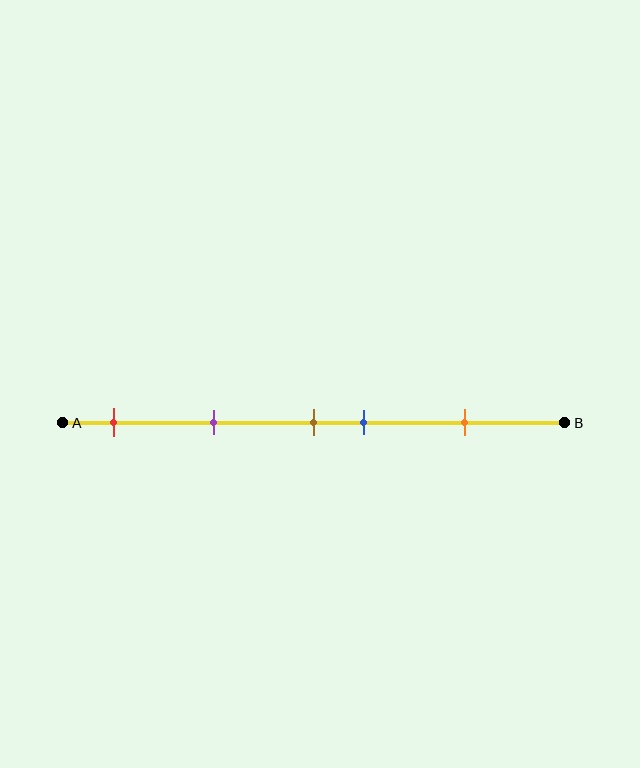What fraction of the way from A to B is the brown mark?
The brown mark is approximately 50% (0.5) of the way from A to B.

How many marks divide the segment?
There are 5 marks dividing the segment.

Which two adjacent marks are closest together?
The brown and blue marks are the closest adjacent pair.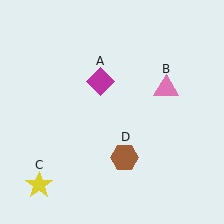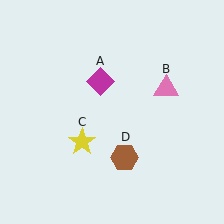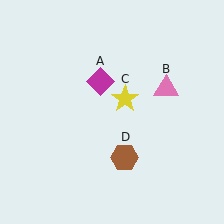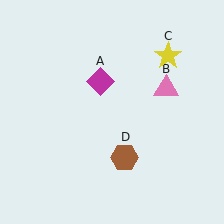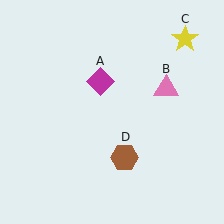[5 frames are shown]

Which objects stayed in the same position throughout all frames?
Magenta diamond (object A) and pink triangle (object B) and brown hexagon (object D) remained stationary.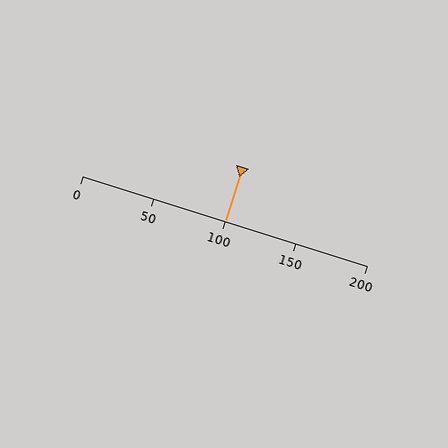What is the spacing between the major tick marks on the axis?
The major ticks are spaced 50 apart.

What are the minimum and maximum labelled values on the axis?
The axis runs from 0 to 200.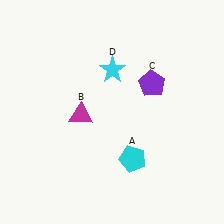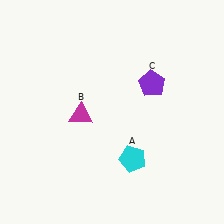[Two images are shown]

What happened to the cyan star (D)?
The cyan star (D) was removed in Image 2. It was in the top-right area of Image 1.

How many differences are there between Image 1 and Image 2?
There is 1 difference between the two images.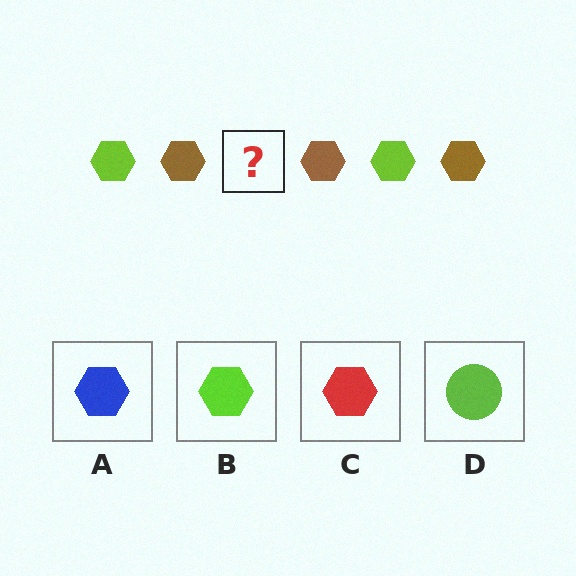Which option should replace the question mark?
Option B.